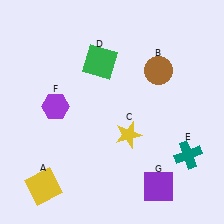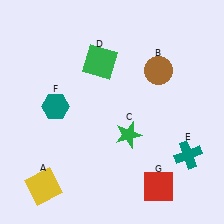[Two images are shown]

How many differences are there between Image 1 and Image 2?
There are 3 differences between the two images.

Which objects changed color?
C changed from yellow to green. F changed from purple to teal. G changed from purple to red.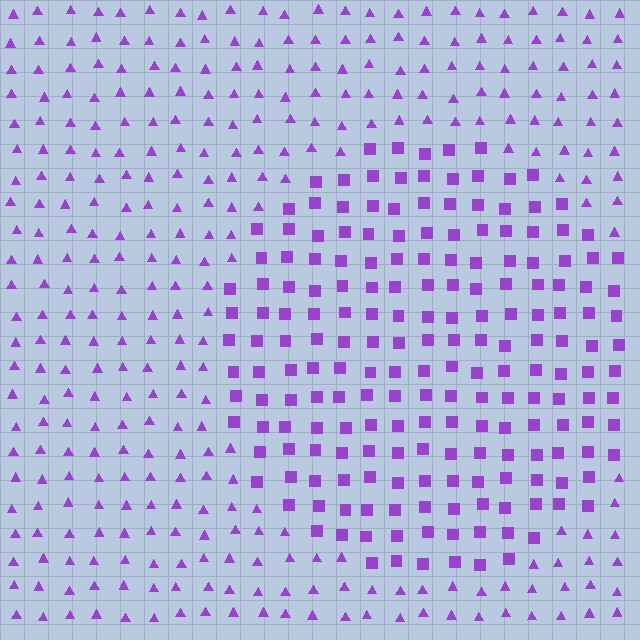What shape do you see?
I see a circle.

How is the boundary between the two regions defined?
The boundary is defined by a change in element shape: squares inside vs. triangles outside. All elements share the same color and spacing.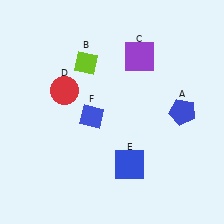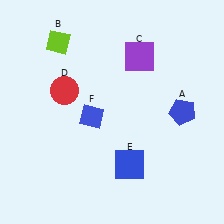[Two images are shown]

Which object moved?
The lime diamond (B) moved left.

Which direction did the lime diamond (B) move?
The lime diamond (B) moved left.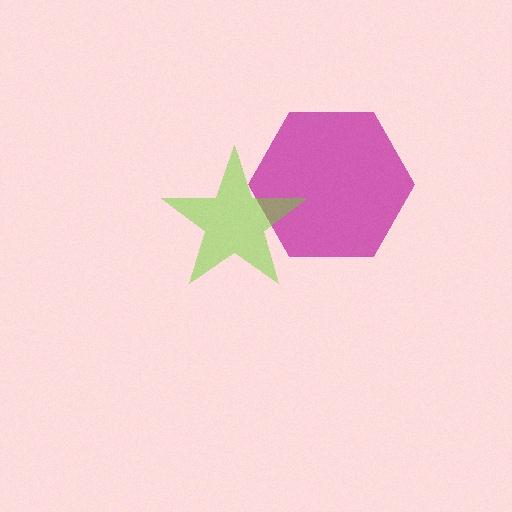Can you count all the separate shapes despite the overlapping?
Yes, there are 2 separate shapes.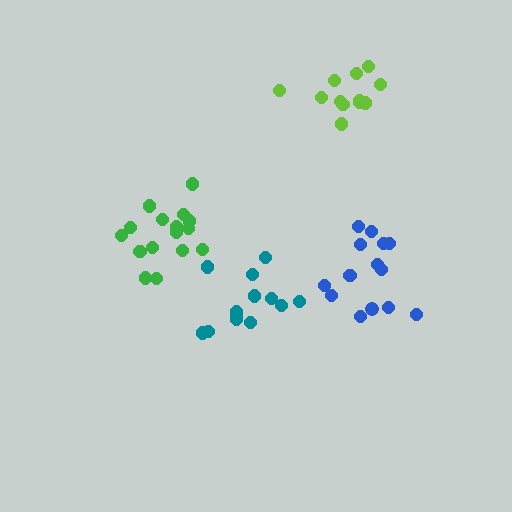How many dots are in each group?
Group 1: 16 dots, Group 2: 14 dots, Group 3: 13 dots, Group 4: 12 dots (55 total).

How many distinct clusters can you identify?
There are 4 distinct clusters.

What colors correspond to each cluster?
The clusters are colored: green, blue, teal, lime.